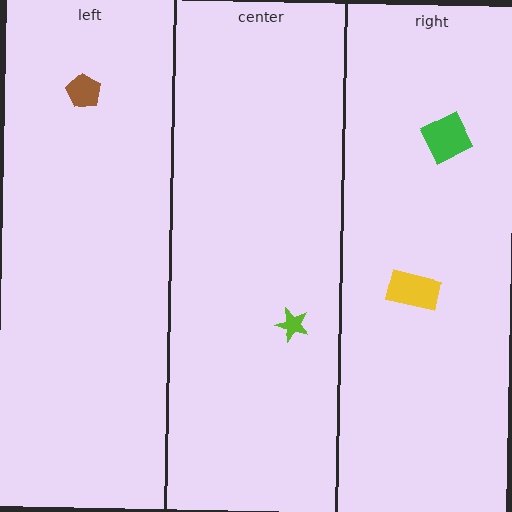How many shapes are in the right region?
2.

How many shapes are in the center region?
1.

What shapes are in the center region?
The lime star.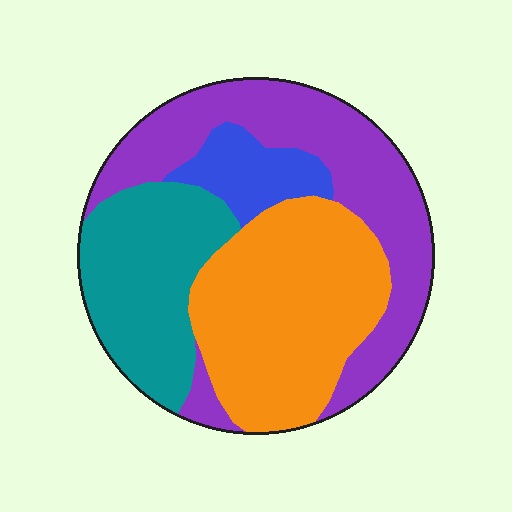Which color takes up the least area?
Blue, at roughly 10%.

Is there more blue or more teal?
Teal.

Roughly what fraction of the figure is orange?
Orange covers roughly 35% of the figure.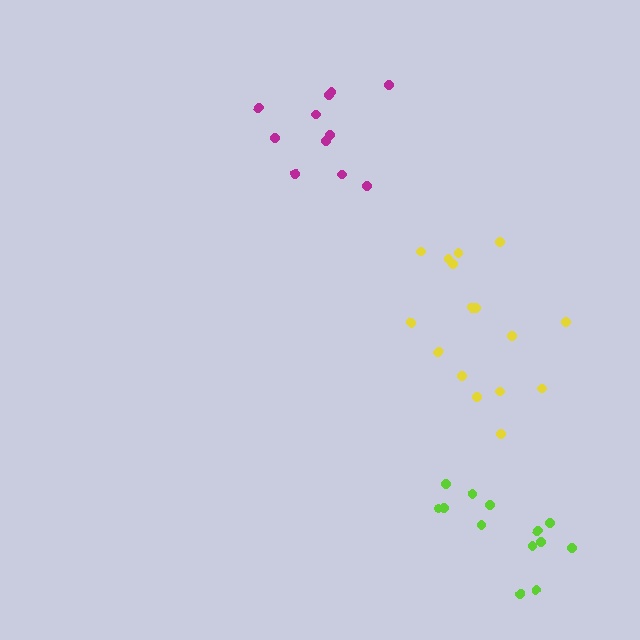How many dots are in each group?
Group 1: 11 dots, Group 2: 16 dots, Group 3: 13 dots (40 total).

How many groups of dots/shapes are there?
There are 3 groups.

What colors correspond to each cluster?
The clusters are colored: magenta, yellow, lime.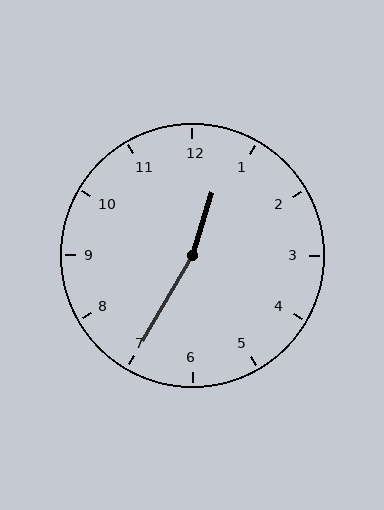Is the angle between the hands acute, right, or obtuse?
It is obtuse.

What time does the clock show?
12:35.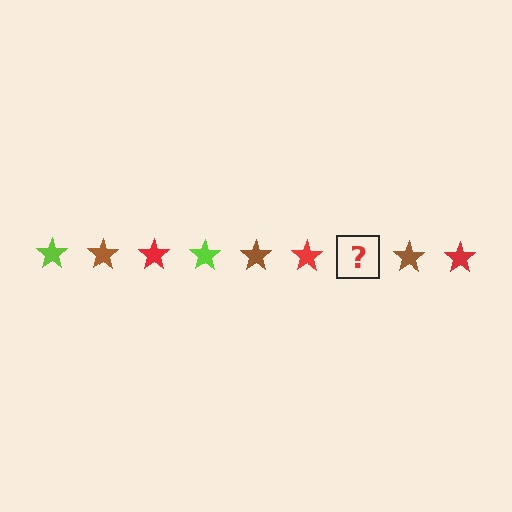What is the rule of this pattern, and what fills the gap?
The rule is that the pattern cycles through lime, brown, red stars. The gap should be filled with a lime star.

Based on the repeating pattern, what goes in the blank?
The blank should be a lime star.